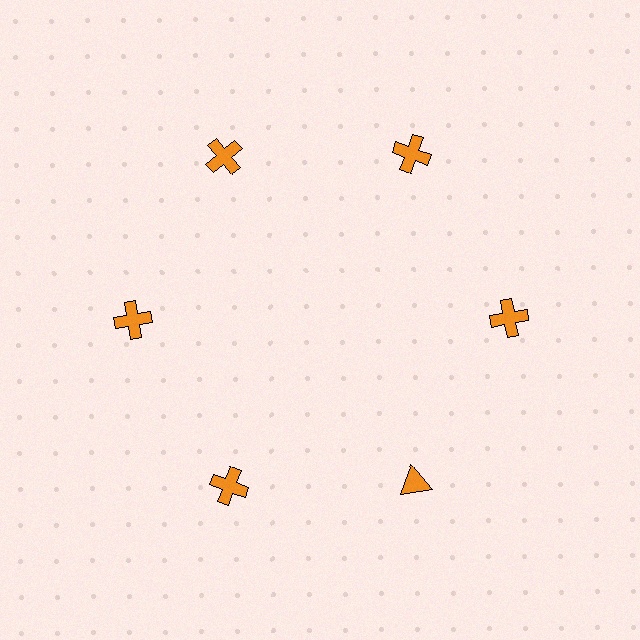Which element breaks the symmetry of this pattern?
The orange triangle at roughly the 5 o'clock position breaks the symmetry. All other shapes are orange crosses.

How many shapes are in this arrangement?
There are 6 shapes arranged in a ring pattern.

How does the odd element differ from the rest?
It has a different shape: triangle instead of cross.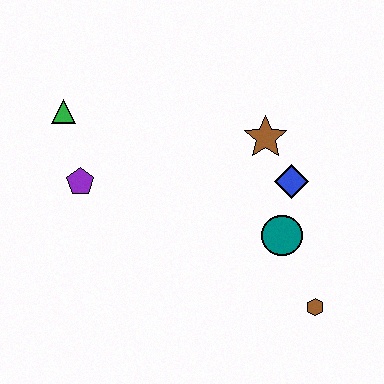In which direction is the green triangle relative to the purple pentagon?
The green triangle is above the purple pentagon.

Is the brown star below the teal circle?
No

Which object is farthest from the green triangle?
The brown hexagon is farthest from the green triangle.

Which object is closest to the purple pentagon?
The green triangle is closest to the purple pentagon.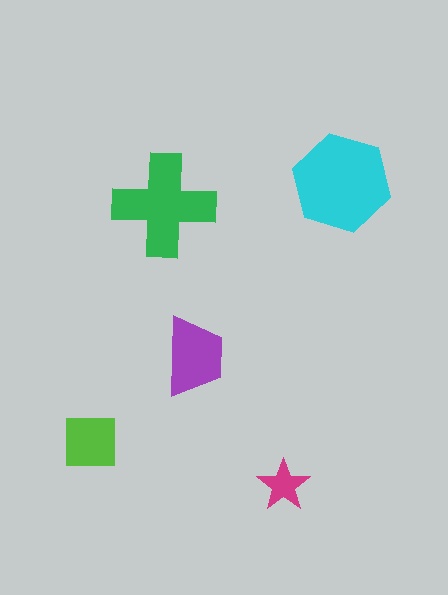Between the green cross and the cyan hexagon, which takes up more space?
The cyan hexagon.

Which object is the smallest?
The magenta star.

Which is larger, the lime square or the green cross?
The green cross.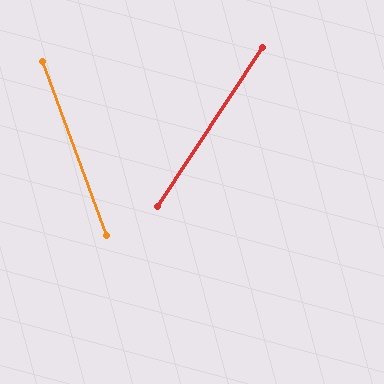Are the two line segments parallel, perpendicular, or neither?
Neither parallel nor perpendicular — they differ by about 53°.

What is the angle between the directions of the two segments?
Approximately 53 degrees.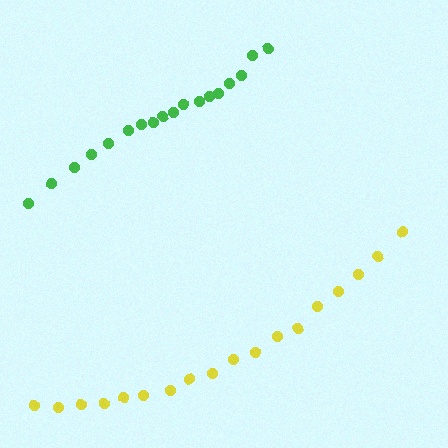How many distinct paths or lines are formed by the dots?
There are 2 distinct paths.